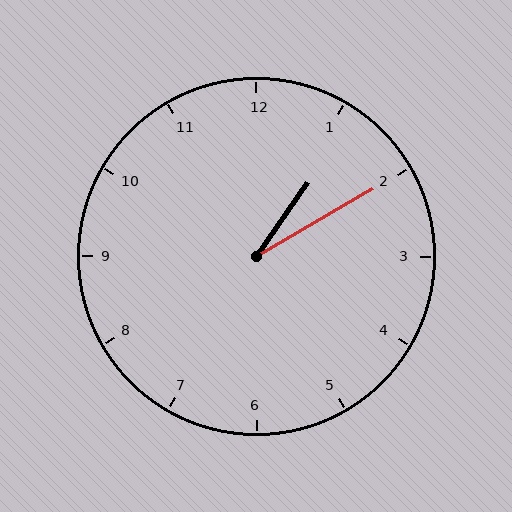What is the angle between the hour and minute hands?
Approximately 25 degrees.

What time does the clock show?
1:10.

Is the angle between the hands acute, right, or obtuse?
It is acute.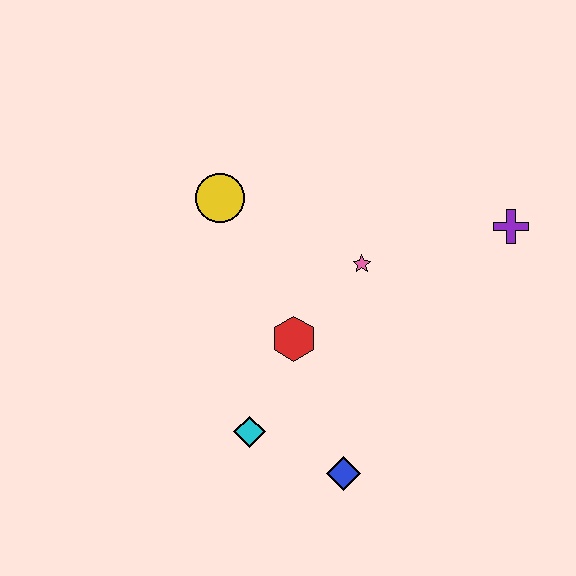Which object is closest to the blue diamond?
The cyan diamond is closest to the blue diamond.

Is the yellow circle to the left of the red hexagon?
Yes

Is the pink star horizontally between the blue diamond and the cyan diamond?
No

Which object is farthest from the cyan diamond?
The purple cross is farthest from the cyan diamond.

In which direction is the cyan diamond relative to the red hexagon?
The cyan diamond is below the red hexagon.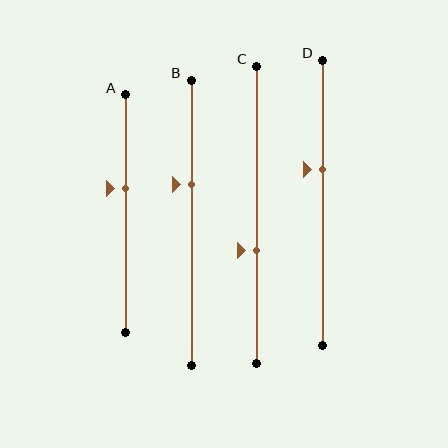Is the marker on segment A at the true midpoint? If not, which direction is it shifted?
No, the marker on segment A is shifted upward by about 10% of the segment length.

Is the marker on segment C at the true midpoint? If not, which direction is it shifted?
No, the marker on segment C is shifted downward by about 12% of the segment length.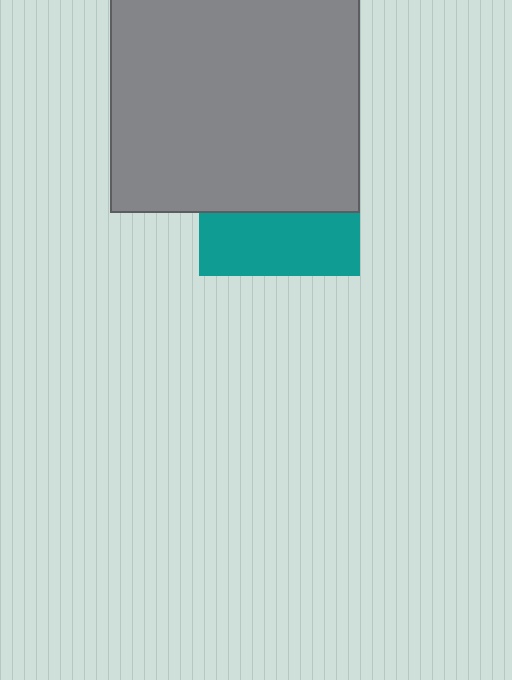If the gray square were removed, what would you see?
You would see the complete teal square.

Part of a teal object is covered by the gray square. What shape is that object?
It is a square.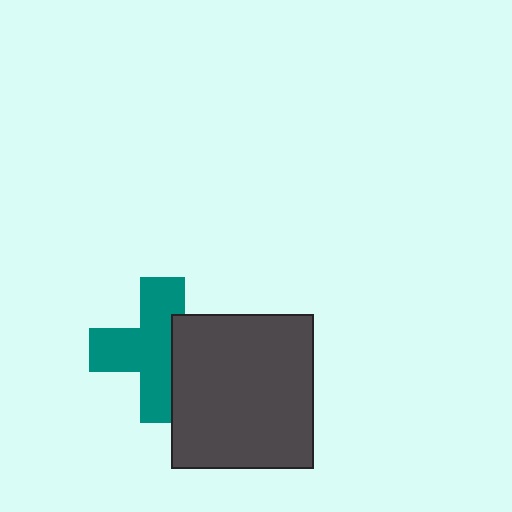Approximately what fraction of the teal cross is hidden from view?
Roughly 34% of the teal cross is hidden behind the dark gray rectangle.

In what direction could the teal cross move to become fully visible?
The teal cross could move left. That would shift it out from behind the dark gray rectangle entirely.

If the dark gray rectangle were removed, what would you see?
You would see the complete teal cross.